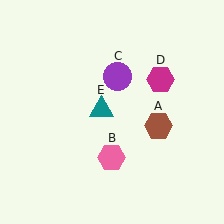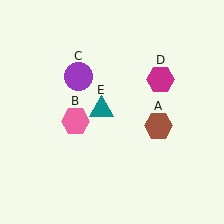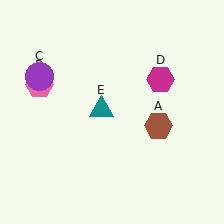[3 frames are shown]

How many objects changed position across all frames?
2 objects changed position: pink hexagon (object B), purple circle (object C).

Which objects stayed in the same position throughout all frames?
Brown hexagon (object A) and magenta hexagon (object D) and teal triangle (object E) remained stationary.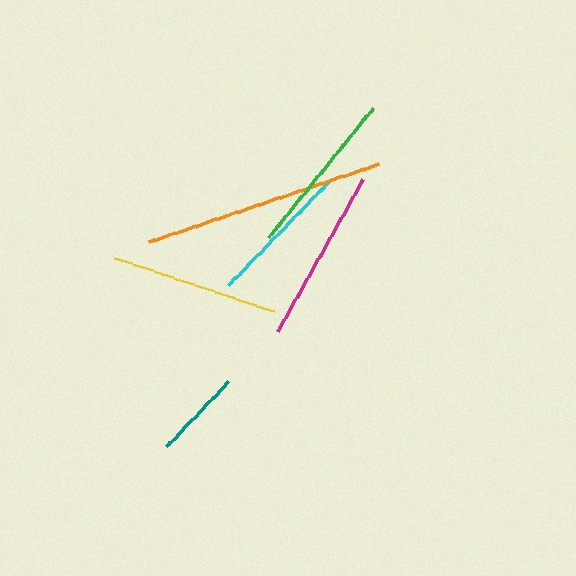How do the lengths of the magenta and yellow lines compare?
The magenta and yellow lines are approximately the same length.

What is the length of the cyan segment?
The cyan segment is approximately 144 pixels long.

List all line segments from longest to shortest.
From longest to shortest: orange, magenta, yellow, green, cyan, teal.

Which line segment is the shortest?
The teal line is the shortest at approximately 90 pixels.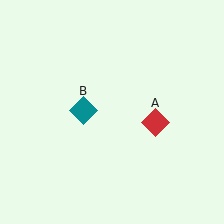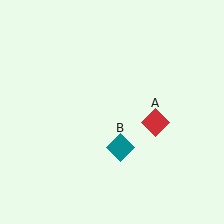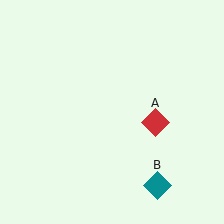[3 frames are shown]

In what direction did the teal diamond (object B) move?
The teal diamond (object B) moved down and to the right.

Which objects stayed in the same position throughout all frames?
Red diamond (object A) remained stationary.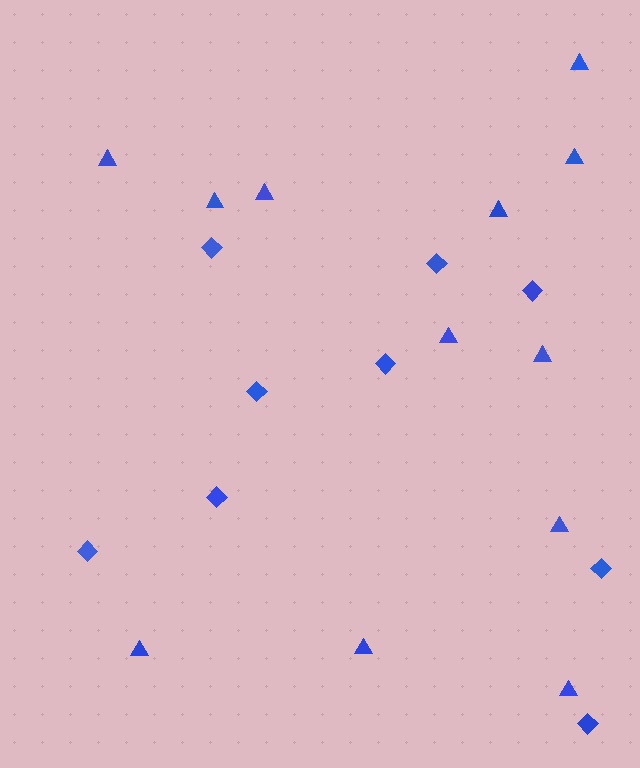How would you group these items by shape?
There are 2 groups: one group of triangles (12) and one group of diamonds (9).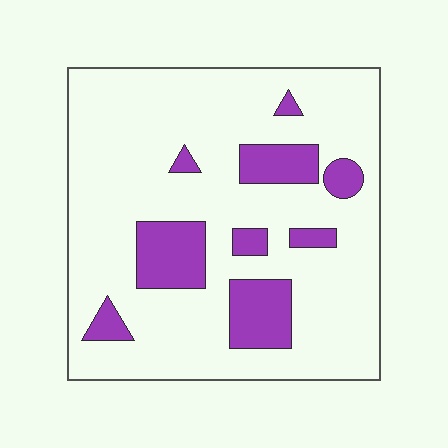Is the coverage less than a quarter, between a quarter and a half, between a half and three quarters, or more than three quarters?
Less than a quarter.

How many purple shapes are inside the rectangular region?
9.